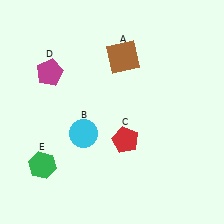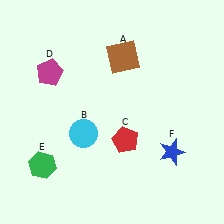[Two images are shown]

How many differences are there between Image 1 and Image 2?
There is 1 difference between the two images.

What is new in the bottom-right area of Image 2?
A blue star (F) was added in the bottom-right area of Image 2.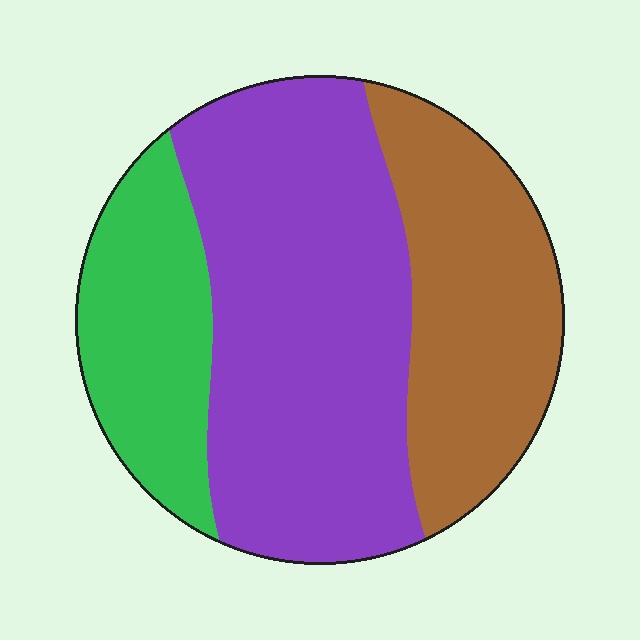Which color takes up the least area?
Green, at roughly 20%.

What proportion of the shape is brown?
Brown takes up about one quarter (1/4) of the shape.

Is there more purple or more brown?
Purple.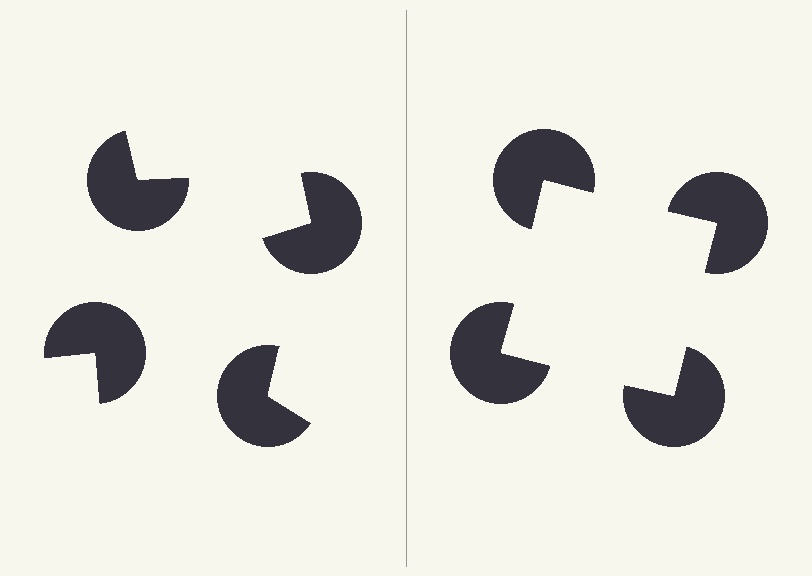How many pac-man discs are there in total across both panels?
8 — 4 on each side.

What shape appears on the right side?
An illusory square.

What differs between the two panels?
The pac-man discs are positioned identically on both sides; only the wedge orientations differ. On the right they align to a square; on the left they are misaligned.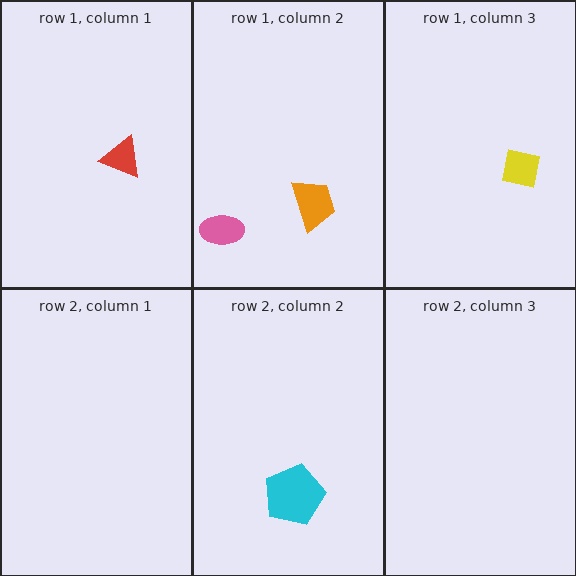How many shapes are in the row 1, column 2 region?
2.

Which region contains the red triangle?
The row 1, column 1 region.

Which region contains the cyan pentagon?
The row 2, column 2 region.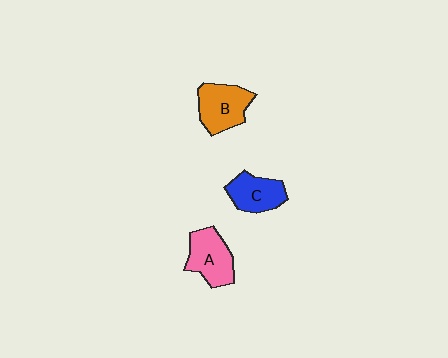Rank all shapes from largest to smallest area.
From largest to smallest: B (orange), A (pink), C (blue).